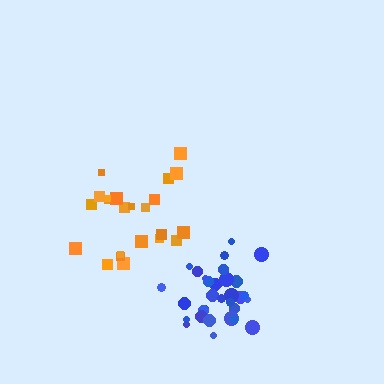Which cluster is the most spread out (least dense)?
Orange.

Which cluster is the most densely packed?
Blue.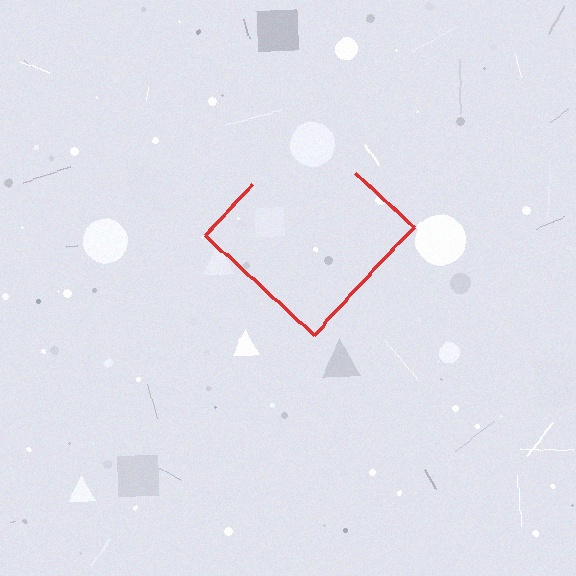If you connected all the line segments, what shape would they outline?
They would outline a diamond.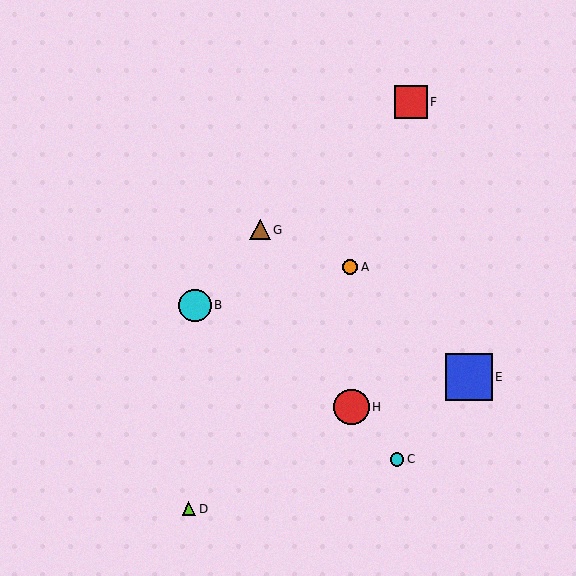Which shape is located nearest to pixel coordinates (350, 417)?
The red circle (labeled H) at (351, 407) is nearest to that location.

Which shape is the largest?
The blue square (labeled E) is the largest.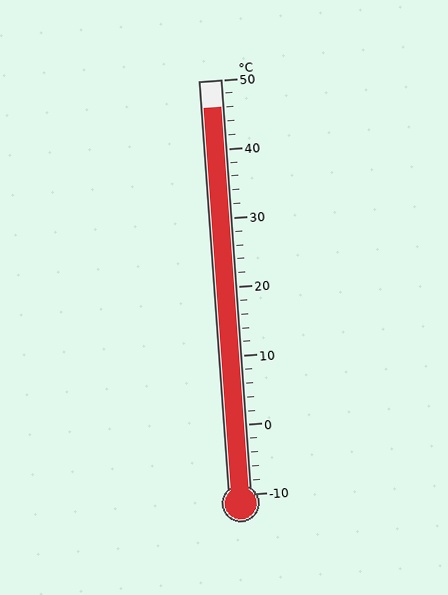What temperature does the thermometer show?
The thermometer shows approximately 46°C.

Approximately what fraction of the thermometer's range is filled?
The thermometer is filled to approximately 95% of its range.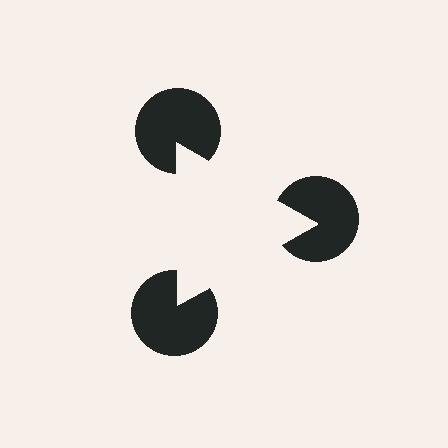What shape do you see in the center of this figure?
An illusory triangle — its edges are inferred from the aligned wedge cuts in the pac-man discs, not physically drawn.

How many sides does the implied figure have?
3 sides.